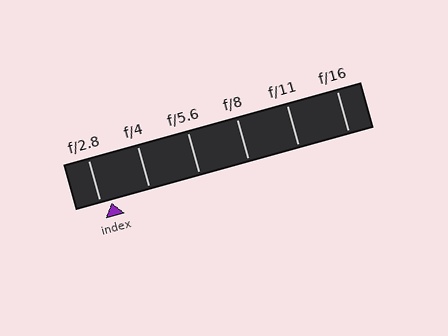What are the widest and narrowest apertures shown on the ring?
The widest aperture shown is f/2.8 and the narrowest is f/16.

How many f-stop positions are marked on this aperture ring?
There are 6 f-stop positions marked.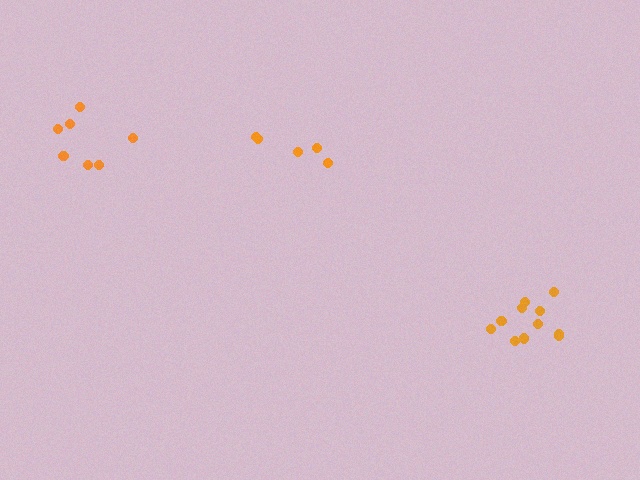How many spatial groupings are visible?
There are 3 spatial groupings.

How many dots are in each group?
Group 1: 5 dots, Group 2: 11 dots, Group 3: 7 dots (23 total).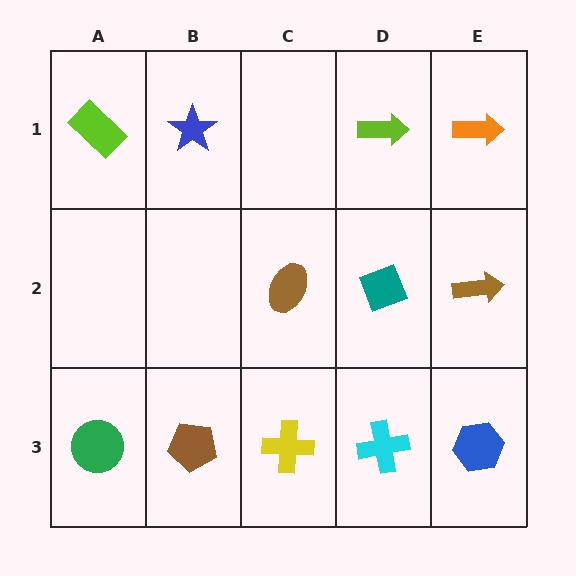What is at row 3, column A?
A green circle.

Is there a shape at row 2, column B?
No, that cell is empty.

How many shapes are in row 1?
4 shapes.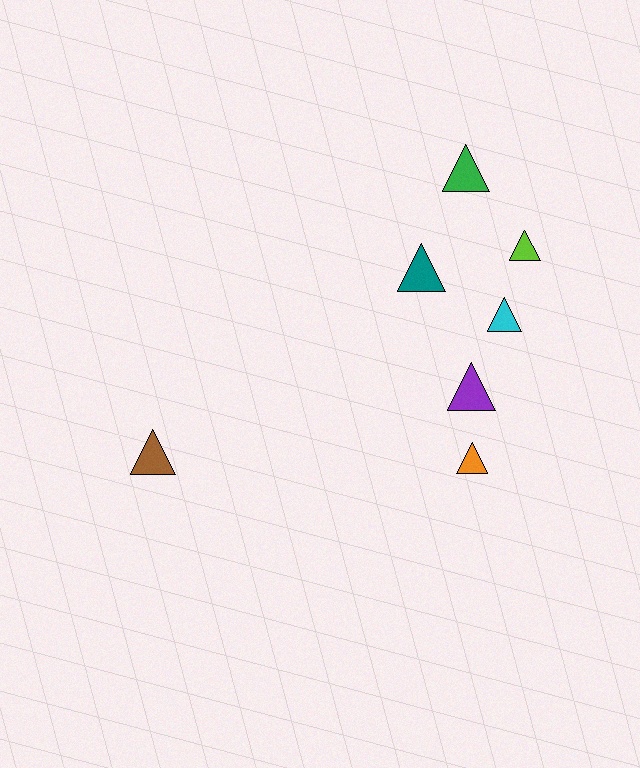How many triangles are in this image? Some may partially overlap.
There are 7 triangles.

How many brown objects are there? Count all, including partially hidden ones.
There is 1 brown object.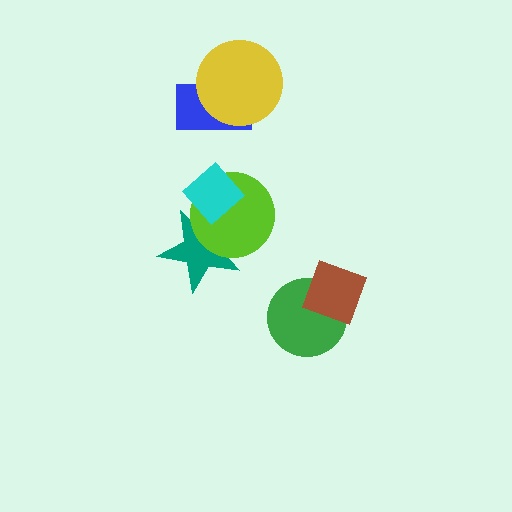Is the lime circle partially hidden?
Yes, it is partially covered by another shape.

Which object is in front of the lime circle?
The cyan diamond is in front of the lime circle.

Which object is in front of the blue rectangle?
The yellow circle is in front of the blue rectangle.